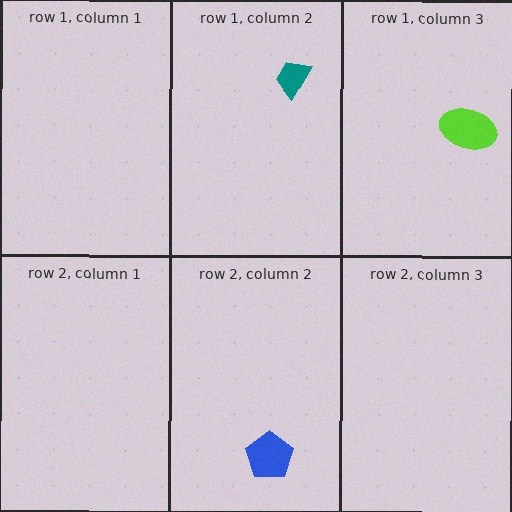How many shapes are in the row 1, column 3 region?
1.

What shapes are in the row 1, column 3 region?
The lime ellipse.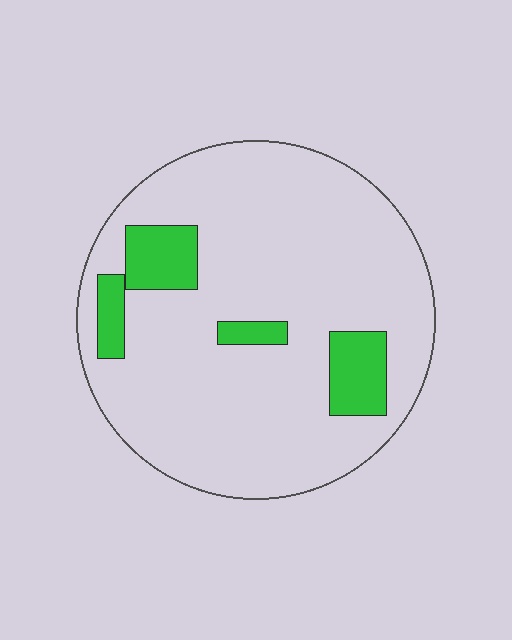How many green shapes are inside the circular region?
4.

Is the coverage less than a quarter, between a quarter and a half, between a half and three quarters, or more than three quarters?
Less than a quarter.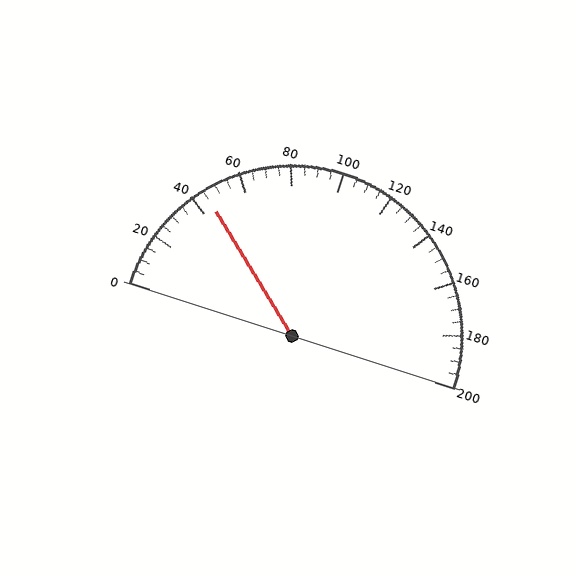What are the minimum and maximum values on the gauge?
The gauge ranges from 0 to 200.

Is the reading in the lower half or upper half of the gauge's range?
The reading is in the lower half of the range (0 to 200).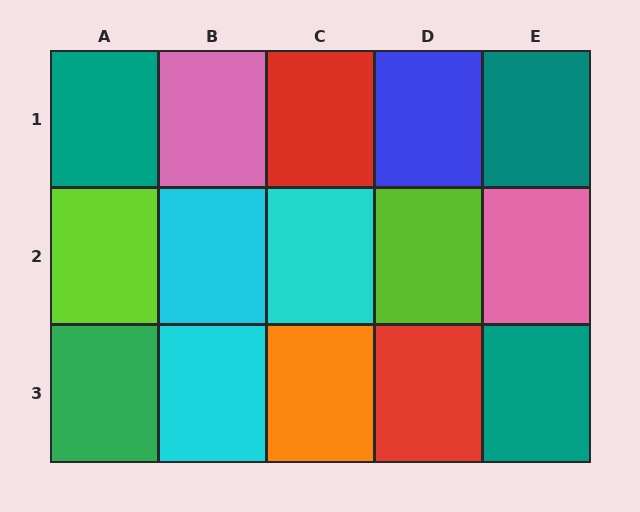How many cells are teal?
3 cells are teal.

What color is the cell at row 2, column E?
Pink.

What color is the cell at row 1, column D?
Blue.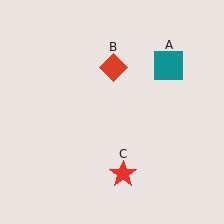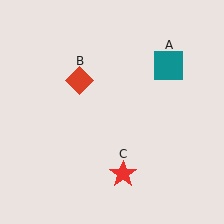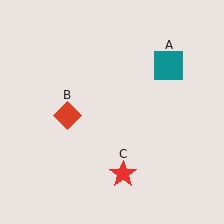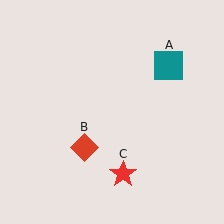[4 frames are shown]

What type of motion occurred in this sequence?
The red diamond (object B) rotated counterclockwise around the center of the scene.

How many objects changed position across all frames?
1 object changed position: red diamond (object B).